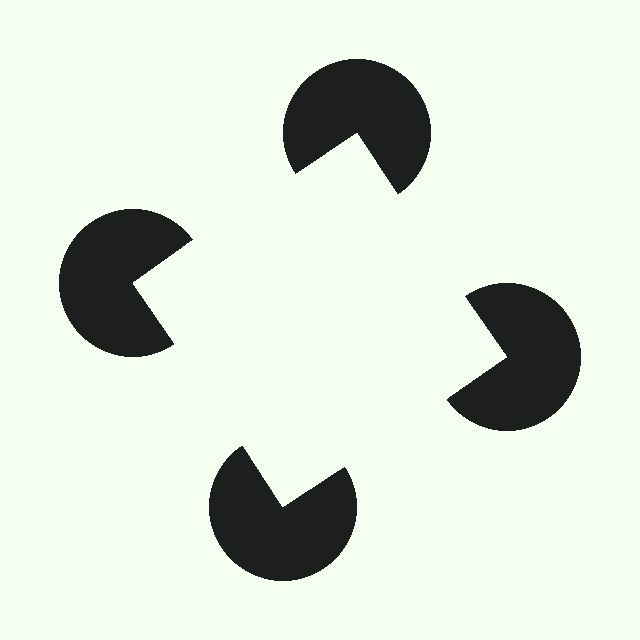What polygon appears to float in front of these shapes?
An illusory square — its edges are inferred from the aligned wedge cuts in the pac-man discs, not physically drawn.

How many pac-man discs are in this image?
There are 4 — one at each vertex of the illusory square.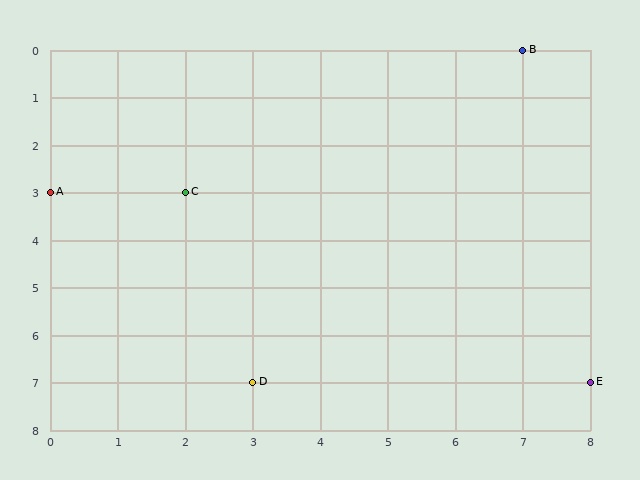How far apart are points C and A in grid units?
Points C and A are 2 columns apart.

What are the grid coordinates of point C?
Point C is at grid coordinates (2, 3).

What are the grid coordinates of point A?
Point A is at grid coordinates (0, 3).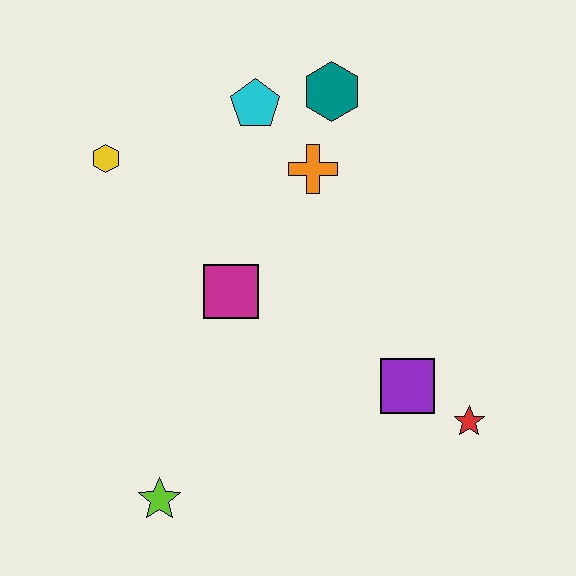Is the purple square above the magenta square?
No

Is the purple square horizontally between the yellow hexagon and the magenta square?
No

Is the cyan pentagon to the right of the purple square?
No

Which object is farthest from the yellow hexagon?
The red star is farthest from the yellow hexagon.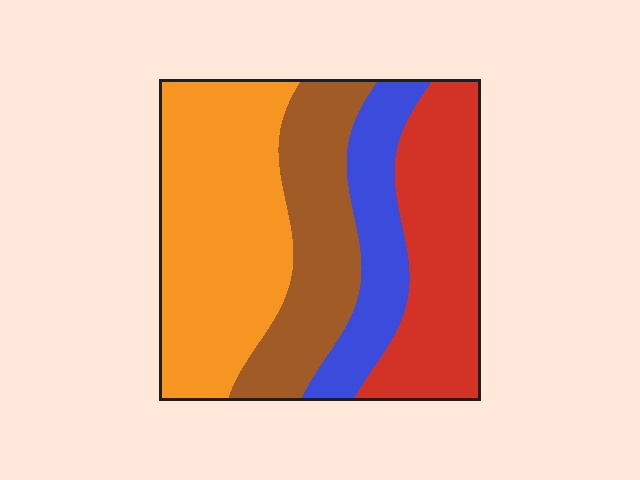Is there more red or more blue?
Red.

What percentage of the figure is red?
Red takes up between a quarter and a half of the figure.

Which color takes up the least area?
Blue, at roughly 15%.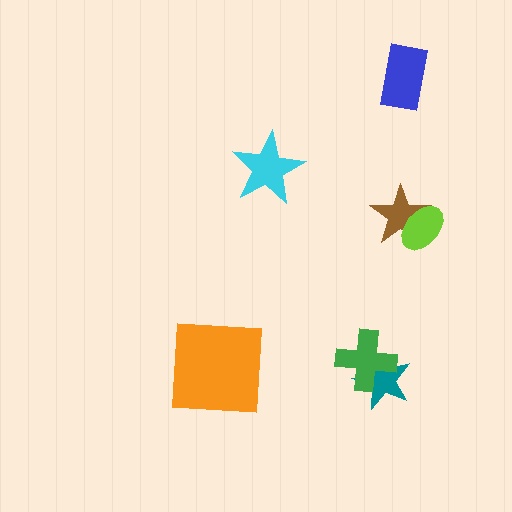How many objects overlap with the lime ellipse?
1 object overlaps with the lime ellipse.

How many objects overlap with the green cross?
1 object overlaps with the green cross.